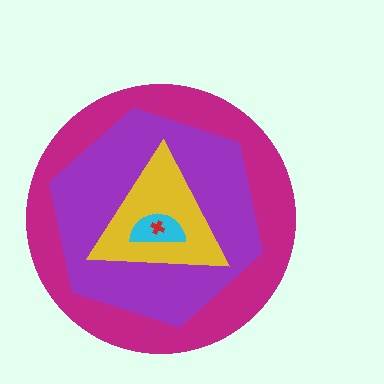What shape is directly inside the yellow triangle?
The cyan semicircle.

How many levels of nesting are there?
5.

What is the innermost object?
The red cross.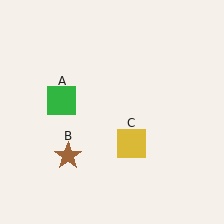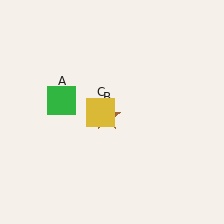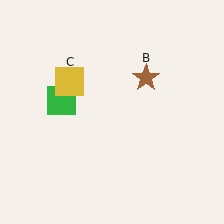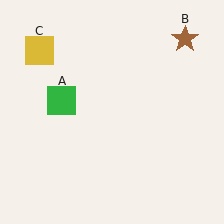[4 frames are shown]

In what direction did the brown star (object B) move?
The brown star (object B) moved up and to the right.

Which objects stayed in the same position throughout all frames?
Green square (object A) remained stationary.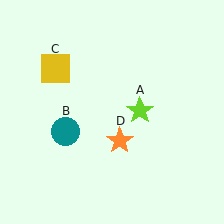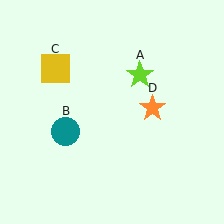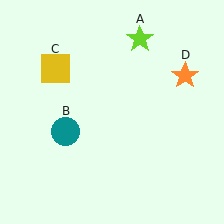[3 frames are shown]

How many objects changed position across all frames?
2 objects changed position: lime star (object A), orange star (object D).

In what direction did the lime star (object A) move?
The lime star (object A) moved up.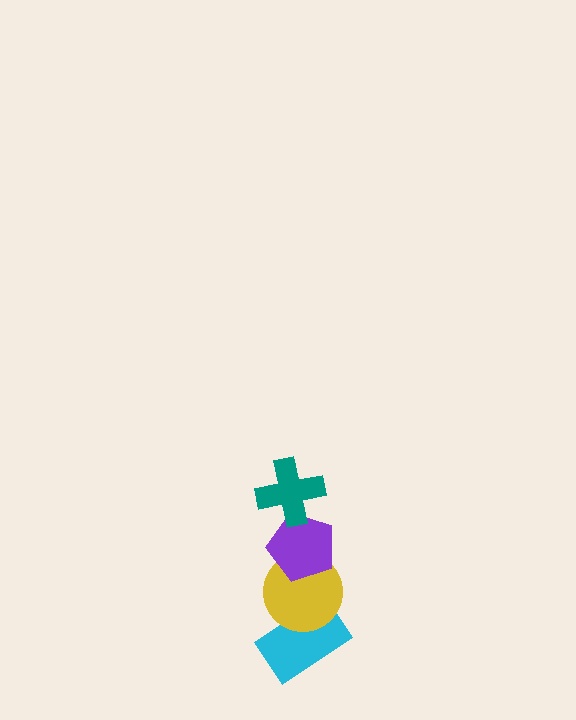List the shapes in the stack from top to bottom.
From top to bottom: the teal cross, the purple pentagon, the yellow circle, the cyan rectangle.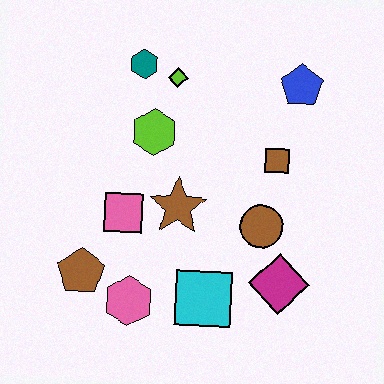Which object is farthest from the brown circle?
The teal hexagon is farthest from the brown circle.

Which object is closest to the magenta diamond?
The brown circle is closest to the magenta diamond.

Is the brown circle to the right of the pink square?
Yes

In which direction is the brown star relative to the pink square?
The brown star is to the right of the pink square.